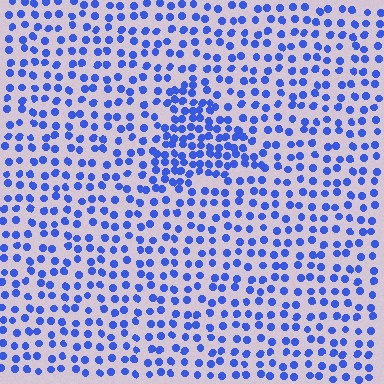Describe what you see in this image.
The image contains small blue elements arranged at two different densities. A triangle-shaped region is visible where the elements are more densely packed than the surrounding area.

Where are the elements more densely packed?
The elements are more densely packed inside the triangle boundary.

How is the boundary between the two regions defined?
The boundary is defined by a change in element density (approximately 1.9x ratio). All elements are the same color, size, and shape.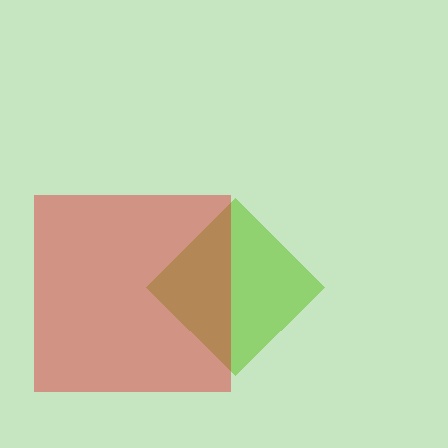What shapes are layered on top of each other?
The layered shapes are: a lime diamond, a red square.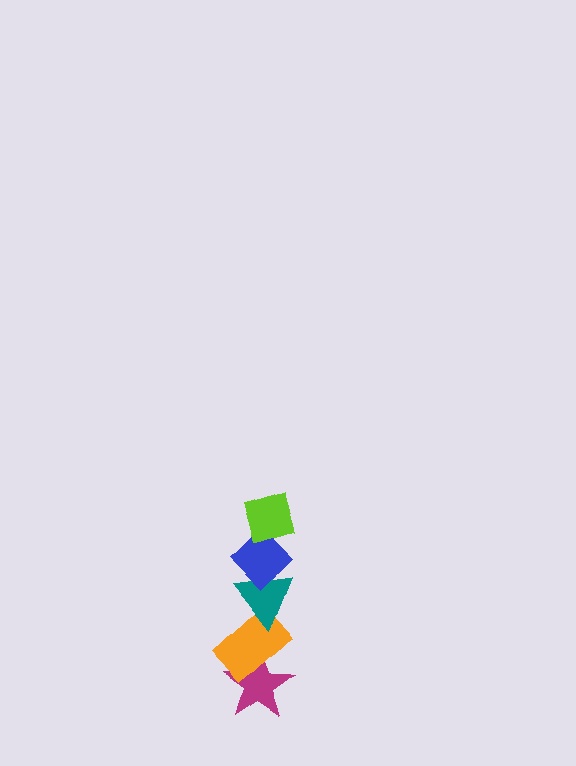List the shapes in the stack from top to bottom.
From top to bottom: the lime diamond, the blue diamond, the teal triangle, the orange rectangle, the magenta star.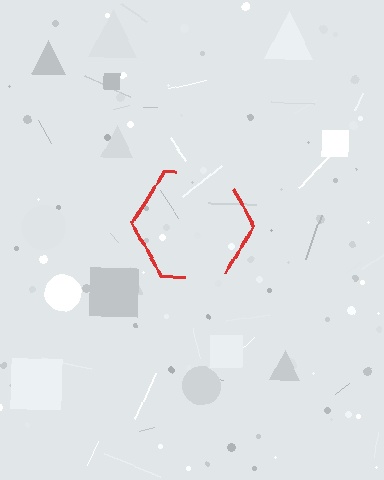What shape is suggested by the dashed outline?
The dashed outline suggests a hexagon.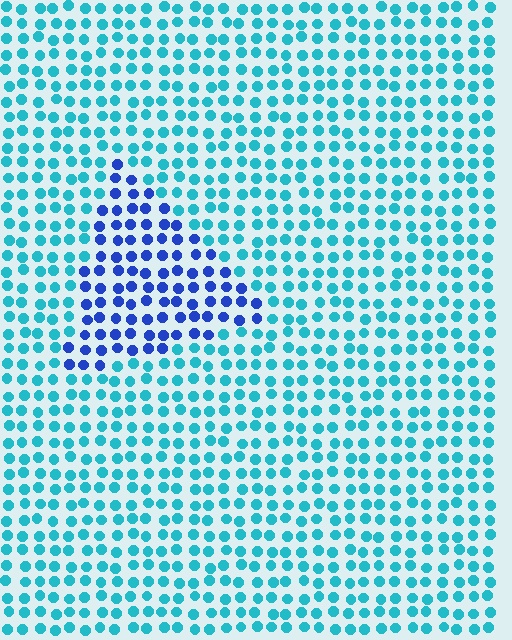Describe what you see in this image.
The image is filled with small cyan elements in a uniform arrangement. A triangle-shaped region is visible where the elements are tinted to a slightly different hue, forming a subtle color boundary.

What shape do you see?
I see a triangle.